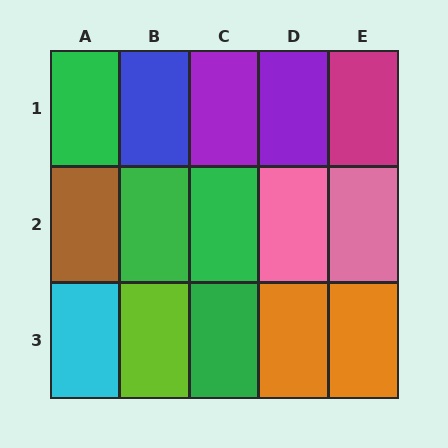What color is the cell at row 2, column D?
Pink.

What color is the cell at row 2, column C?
Green.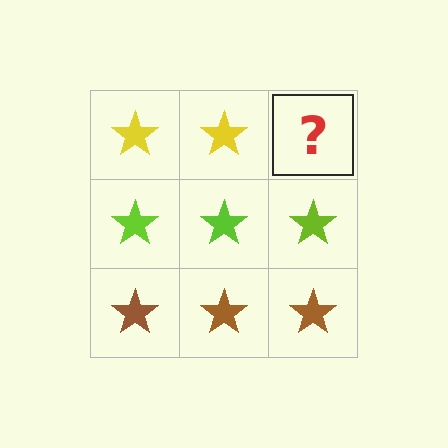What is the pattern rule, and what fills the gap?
The rule is that each row has a consistent color. The gap should be filled with a yellow star.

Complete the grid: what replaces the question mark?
The question mark should be replaced with a yellow star.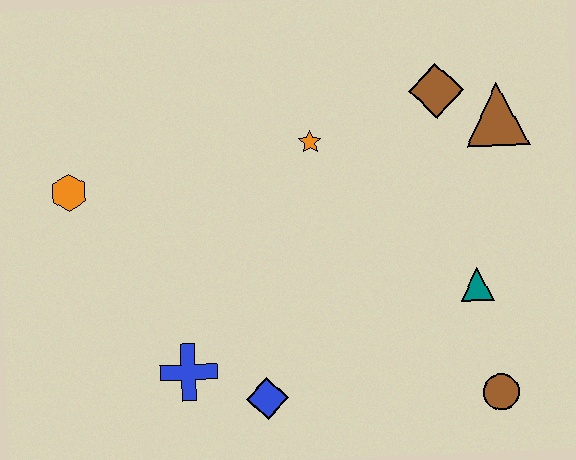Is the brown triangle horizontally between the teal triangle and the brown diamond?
No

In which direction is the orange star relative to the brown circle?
The orange star is above the brown circle.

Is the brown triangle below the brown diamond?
Yes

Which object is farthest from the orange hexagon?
The brown circle is farthest from the orange hexagon.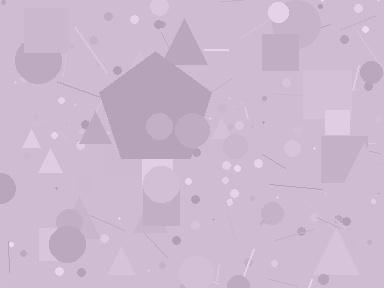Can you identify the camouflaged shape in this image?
The camouflaged shape is a pentagon.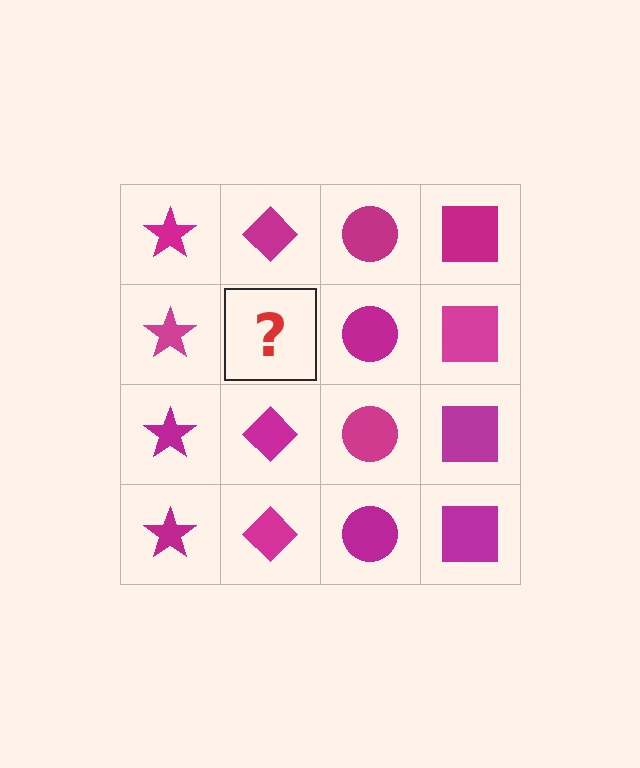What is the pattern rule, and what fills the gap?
The rule is that each column has a consistent shape. The gap should be filled with a magenta diamond.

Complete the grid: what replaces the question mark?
The question mark should be replaced with a magenta diamond.